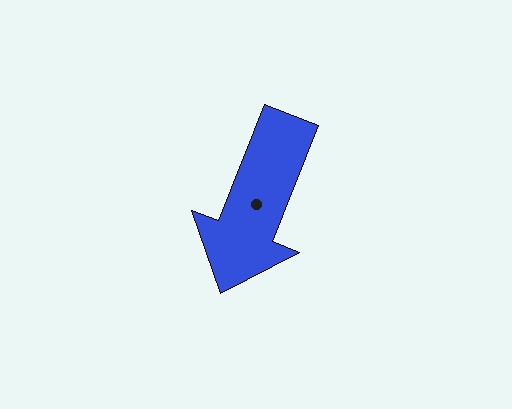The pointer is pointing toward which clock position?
Roughly 7 o'clock.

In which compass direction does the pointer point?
South.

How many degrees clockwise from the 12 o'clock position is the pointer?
Approximately 202 degrees.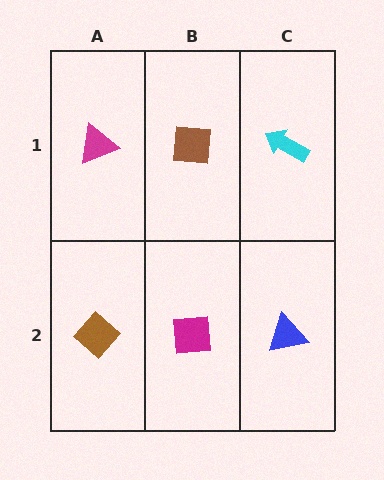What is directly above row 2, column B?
A brown square.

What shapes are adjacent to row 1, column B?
A magenta square (row 2, column B), a magenta triangle (row 1, column A), a cyan arrow (row 1, column C).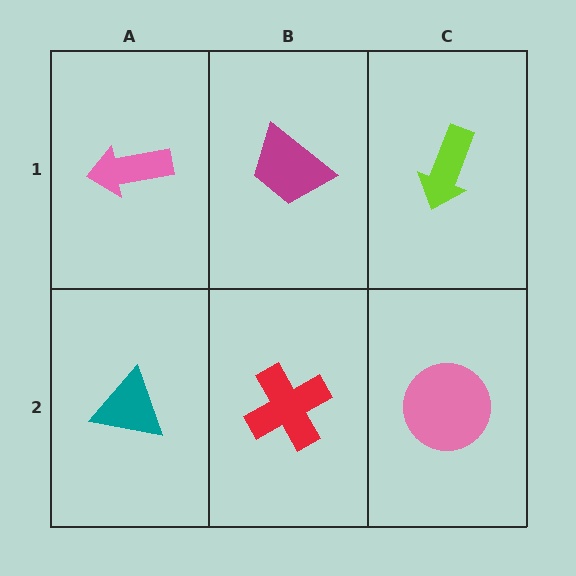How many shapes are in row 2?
3 shapes.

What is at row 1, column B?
A magenta trapezoid.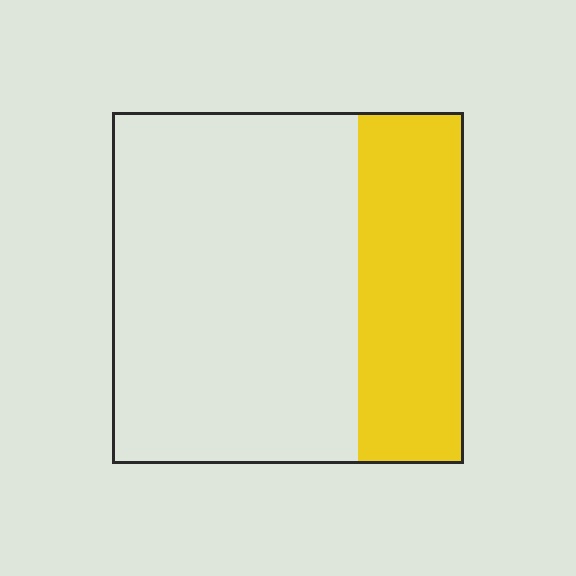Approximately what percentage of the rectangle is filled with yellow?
Approximately 30%.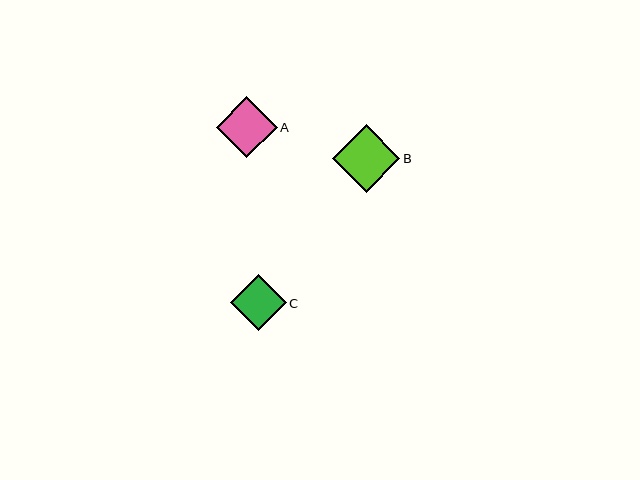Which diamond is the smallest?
Diamond C is the smallest with a size of approximately 55 pixels.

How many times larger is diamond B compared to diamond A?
Diamond B is approximately 1.1 times the size of diamond A.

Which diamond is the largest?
Diamond B is the largest with a size of approximately 68 pixels.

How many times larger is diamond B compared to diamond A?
Diamond B is approximately 1.1 times the size of diamond A.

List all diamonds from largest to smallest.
From largest to smallest: B, A, C.